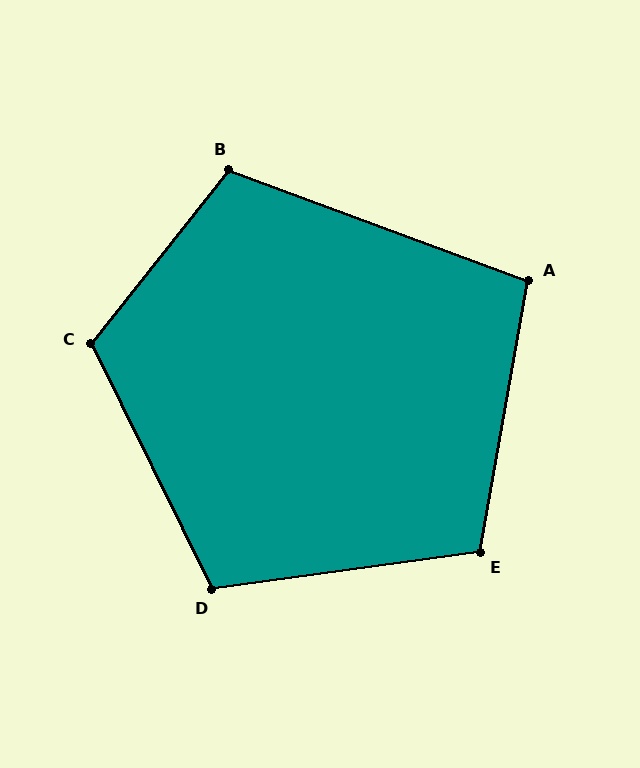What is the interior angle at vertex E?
Approximately 108 degrees (obtuse).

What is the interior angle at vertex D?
Approximately 108 degrees (obtuse).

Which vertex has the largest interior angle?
C, at approximately 115 degrees.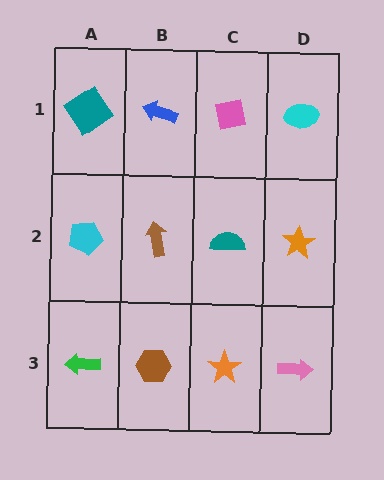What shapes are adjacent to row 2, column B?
A blue arrow (row 1, column B), a brown hexagon (row 3, column B), a cyan pentagon (row 2, column A), a teal semicircle (row 2, column C).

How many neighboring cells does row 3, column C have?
3.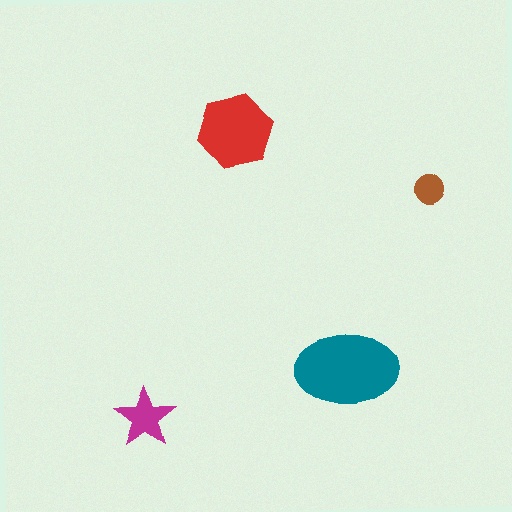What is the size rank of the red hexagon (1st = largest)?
2nd.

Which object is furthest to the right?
The brown circle is rightmost.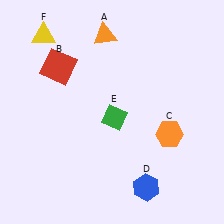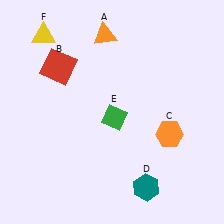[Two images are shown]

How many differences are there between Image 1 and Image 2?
There is 1 difference between the two images.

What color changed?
The hexagon (D) changed from blue in Image 1 to teal in Image 2.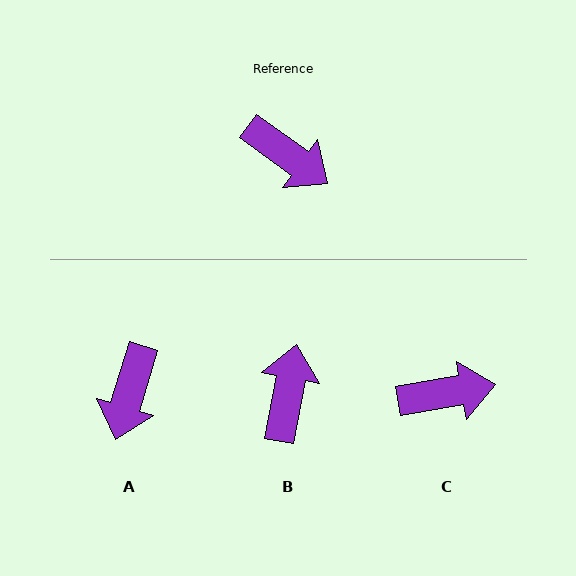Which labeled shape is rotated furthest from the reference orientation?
B, about 115 degrees away.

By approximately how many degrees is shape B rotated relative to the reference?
Approximately 115 degrees counter-clockwise.